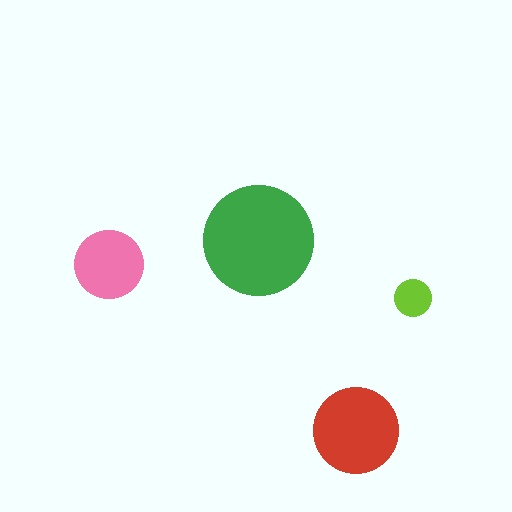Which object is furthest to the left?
The pink circle is leftmost.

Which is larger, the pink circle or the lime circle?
The pink one.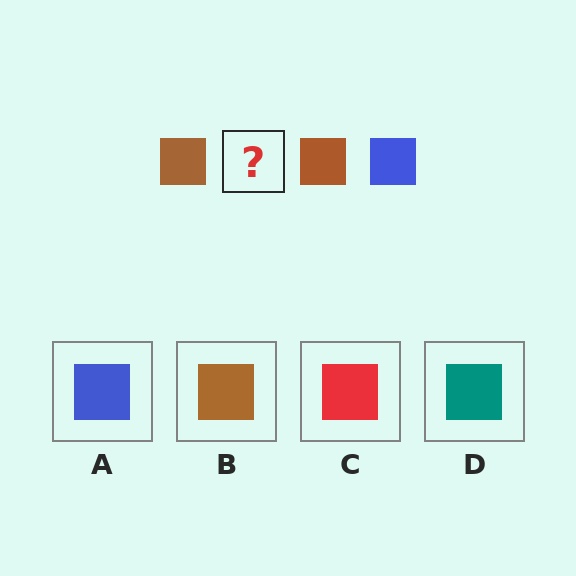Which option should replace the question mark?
Option A.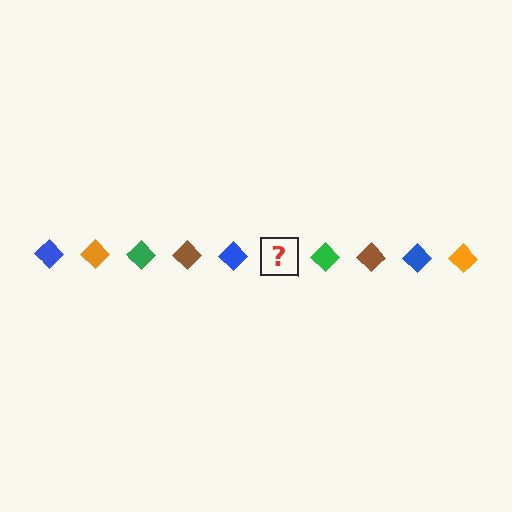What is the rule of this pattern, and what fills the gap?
The rule is that the pattern cycles through blue, orange, green, brown diamonds. The gap should be filled with an orange diamond.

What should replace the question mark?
The question mark should be replaced with an orange diamond.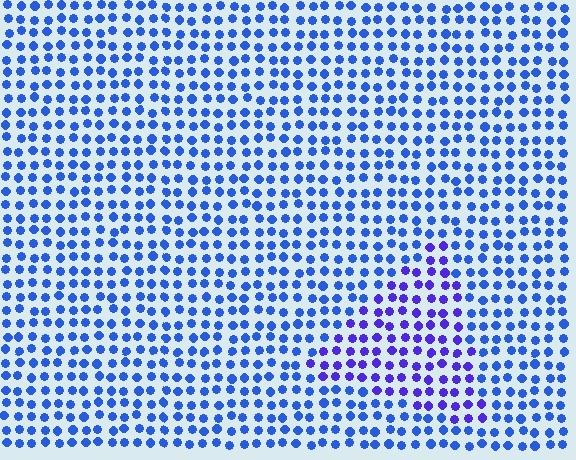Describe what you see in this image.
The image is filled with small blue elements in a uniform arrangement. A triangle-shaped region is visible where the elements are tinted to a slightly different hue, forming a subtle color boundary.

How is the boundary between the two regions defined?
The boundary is defined purely by a slight shift in hue (about 30 degrees). Spacing, size, and orientation are identical on both sides.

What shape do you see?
I see a triangle.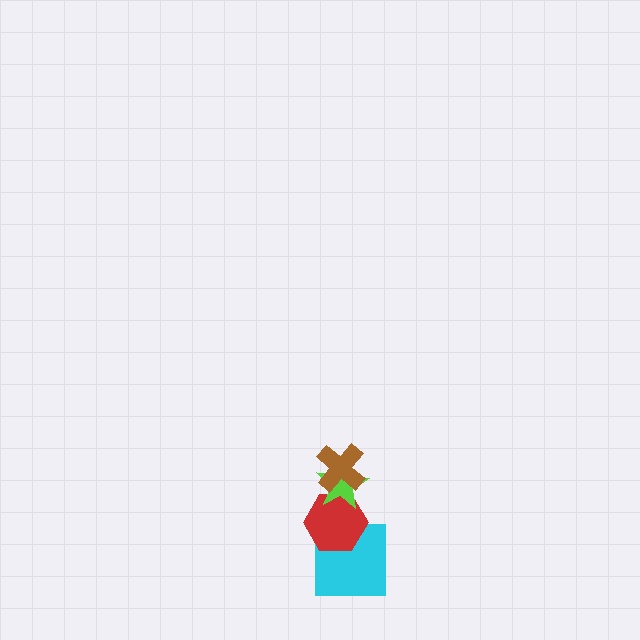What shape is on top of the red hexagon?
The lime star is on top of the red hexagon.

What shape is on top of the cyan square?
The red hexagon is on top of the cyan square.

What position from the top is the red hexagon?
The red hexagon is 3rd from the top.